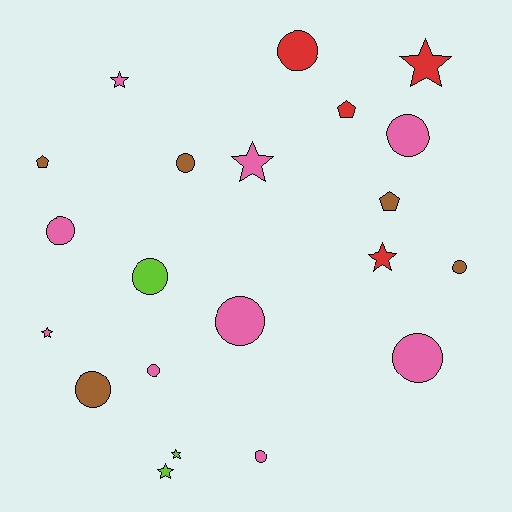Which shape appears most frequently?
Circle, with 11 objects.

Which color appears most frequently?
Pink, with 9 objects.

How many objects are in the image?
There are 21 objects.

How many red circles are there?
There is 1 red circle.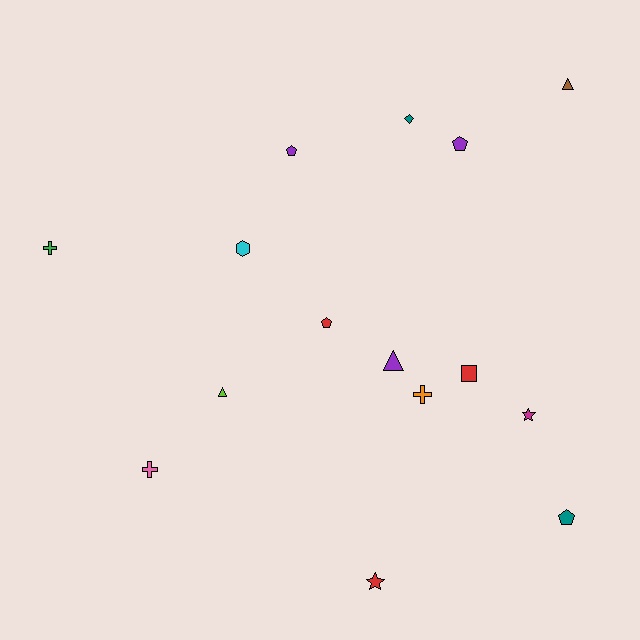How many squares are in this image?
There is 1 square.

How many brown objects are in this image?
There is 1 brown object.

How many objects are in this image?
There are 15 objects.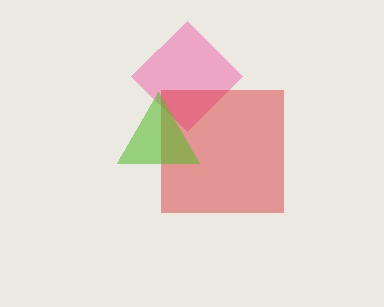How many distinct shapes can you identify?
There are 3 distinct shapes: a pink diamond, a red square, a lime triangle.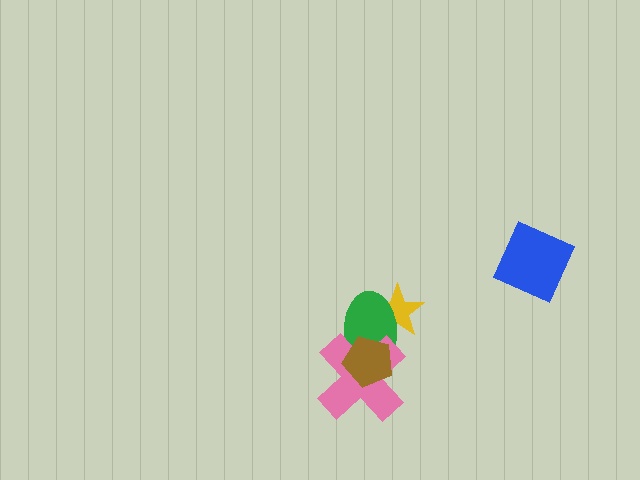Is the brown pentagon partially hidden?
No, no other shape covers it.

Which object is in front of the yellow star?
The green ellipse is in front of the yellow star.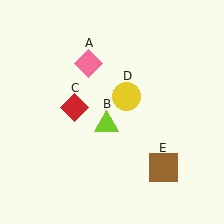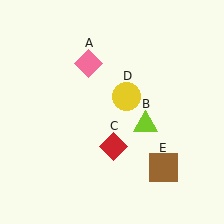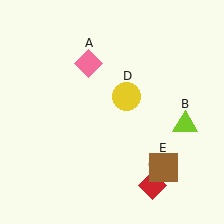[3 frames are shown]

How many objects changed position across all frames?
2 objects changed position: lime triangle (object B), red diamond (object C).